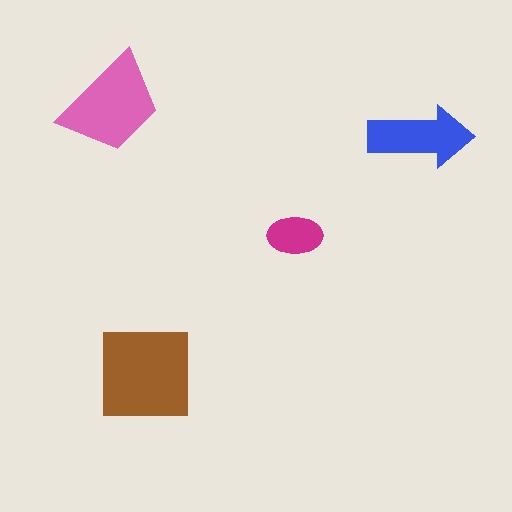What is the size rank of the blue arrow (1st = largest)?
3rd.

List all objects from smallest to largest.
The magenta ellipse, the blue arrow, the pink trapezoid, the brown square.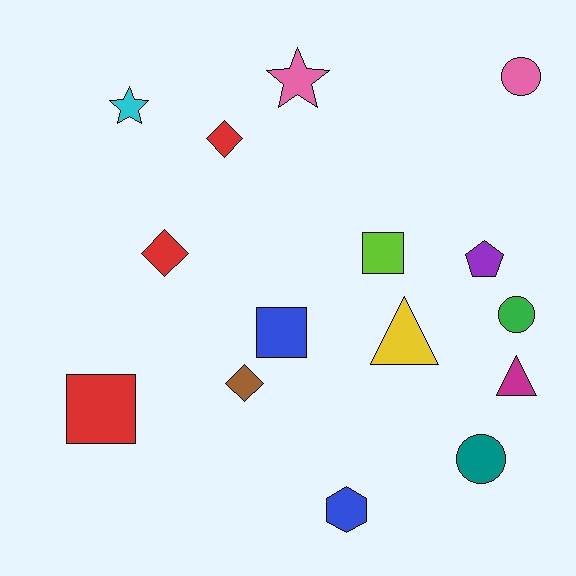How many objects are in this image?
There are 15 objects.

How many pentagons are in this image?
There is 1 pentagon.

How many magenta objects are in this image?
There is 1 magenta object.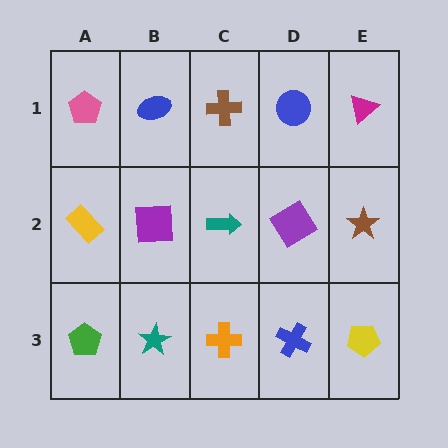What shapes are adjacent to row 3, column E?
A brown star (row 2, column E), a blue cross (row 3, column D).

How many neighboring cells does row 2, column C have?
4.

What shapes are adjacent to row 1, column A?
A yellow rectangle (row 2, column A), a blue ellipse (row 1, column B).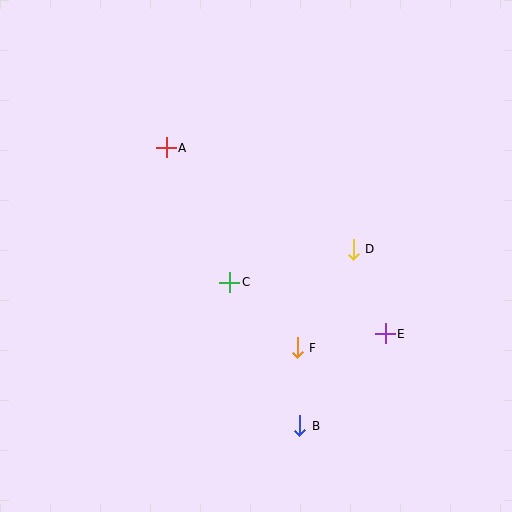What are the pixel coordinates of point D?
Point D is at (353, 249).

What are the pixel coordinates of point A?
Point A is at (166, 148).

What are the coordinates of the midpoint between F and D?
The midpoint between F and D is at (325, 299).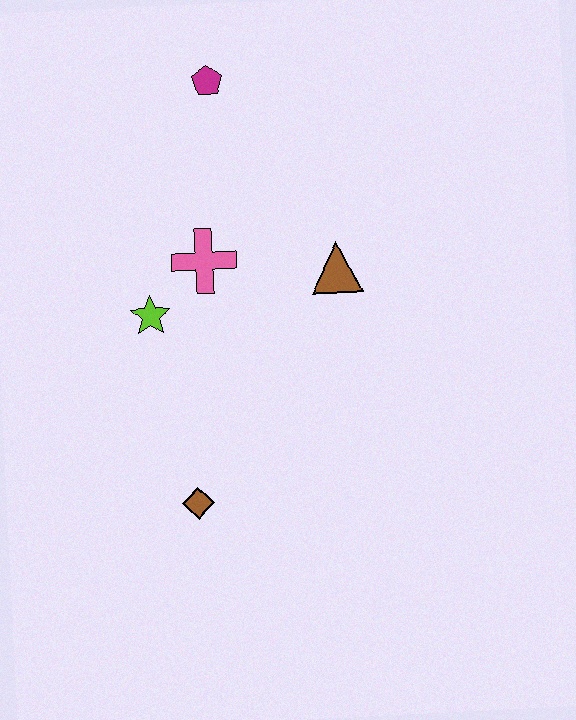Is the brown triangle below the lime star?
No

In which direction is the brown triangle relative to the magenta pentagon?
The brown triangle is below the magenta pentagon.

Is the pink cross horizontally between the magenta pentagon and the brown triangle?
No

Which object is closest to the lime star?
The pink cross is closest to the lime star.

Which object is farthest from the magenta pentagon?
The brown diamond is farthest from the magenta pentagon.